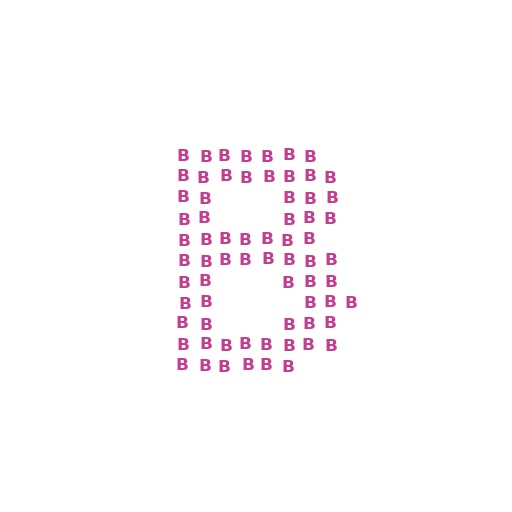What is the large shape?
The large shape is the letter B.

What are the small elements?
The small elements are letter B's.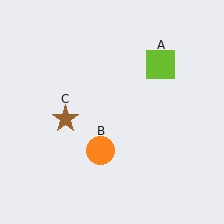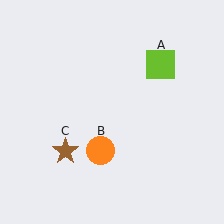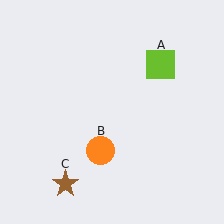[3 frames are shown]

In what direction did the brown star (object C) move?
The brown star (object C) moved down.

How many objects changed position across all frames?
1 object changed position: brown star (object C).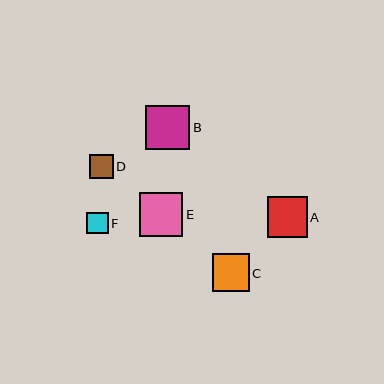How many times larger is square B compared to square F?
Square B is approximately 2.0 times the size of square F.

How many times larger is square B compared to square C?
Square B is approximately 1.2 times the size of square C.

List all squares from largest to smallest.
From largest to smallest: B, E, A, C, D, F.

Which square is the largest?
Square B is the largest with a size of approximately 44 pixels.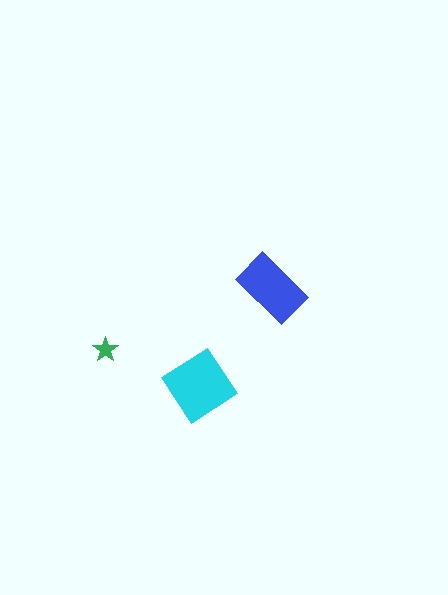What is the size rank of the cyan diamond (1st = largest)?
1st.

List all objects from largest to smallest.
The cyan diamond, the blue rectangle, the green star.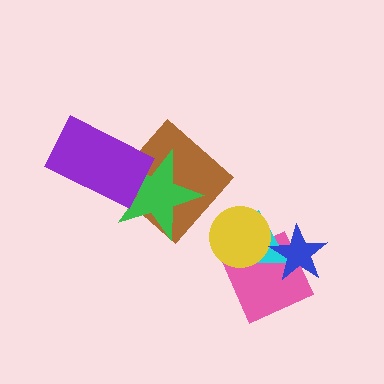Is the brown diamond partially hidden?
Yes, it is partially covered by another shape.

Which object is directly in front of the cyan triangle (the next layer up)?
The yellow circle is directly in front of the cyan triangle.